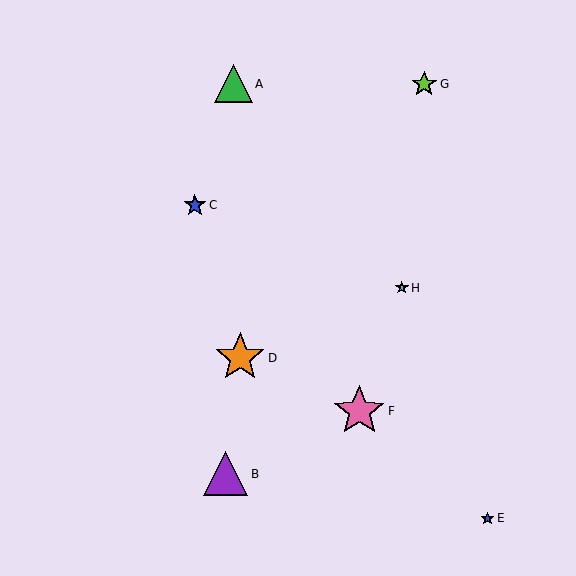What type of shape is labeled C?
Shape C is a blue star.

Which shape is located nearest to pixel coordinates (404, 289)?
The cyan star (labeled H) at (402, 288) is nearest to that location.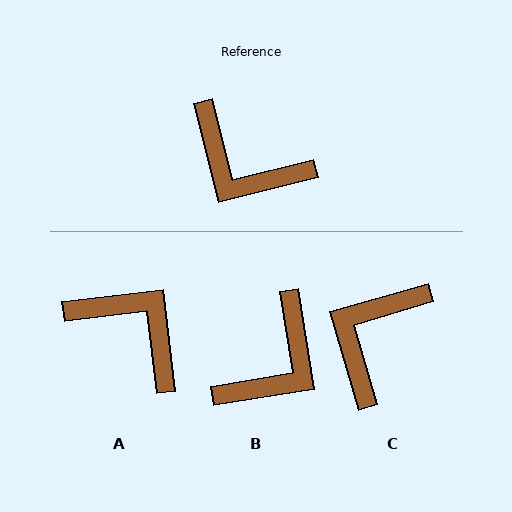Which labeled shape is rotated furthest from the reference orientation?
A, about 173 degrees away.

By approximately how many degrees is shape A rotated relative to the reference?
Approximately 173 degrees counter-clockwise.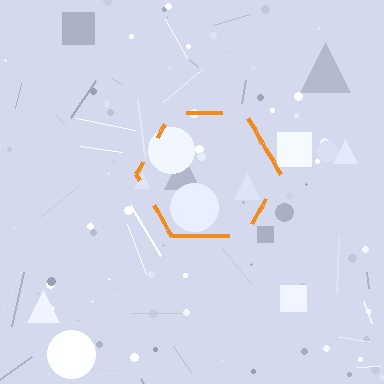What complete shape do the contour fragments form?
The contour fragments form a hexagon.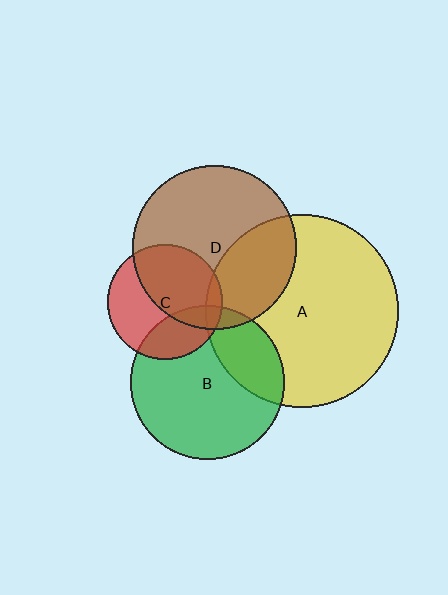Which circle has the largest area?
Circle A (yellow).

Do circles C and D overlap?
Yes.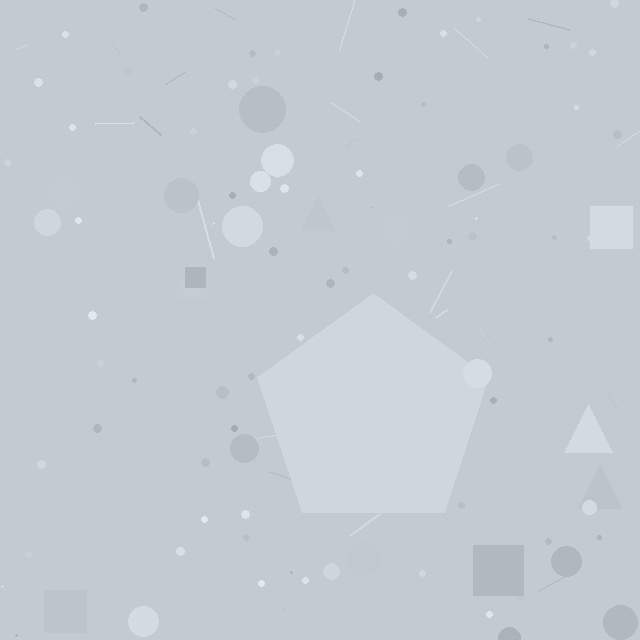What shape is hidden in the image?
A pentagon is hidden in the image.